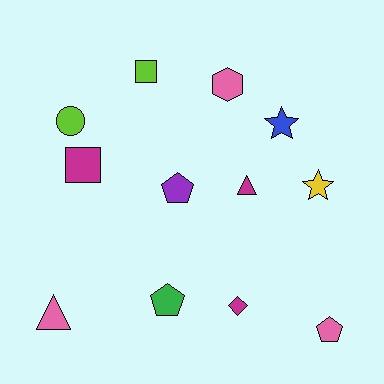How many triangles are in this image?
There are 2 triangles.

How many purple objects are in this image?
There is 1 purple object.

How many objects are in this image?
There are 12 objects.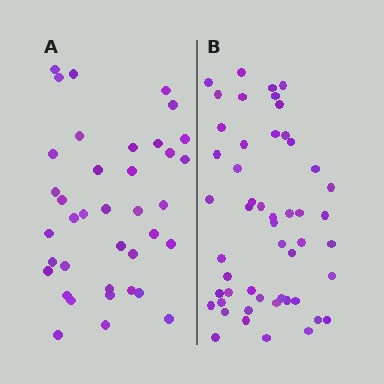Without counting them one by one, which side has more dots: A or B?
Region B (the right region) has more dots.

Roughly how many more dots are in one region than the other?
Region B has approximately 15 more dots than region A.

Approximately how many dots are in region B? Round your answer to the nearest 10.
About 50 dots. (The exact count is 51, which rounds to 50.)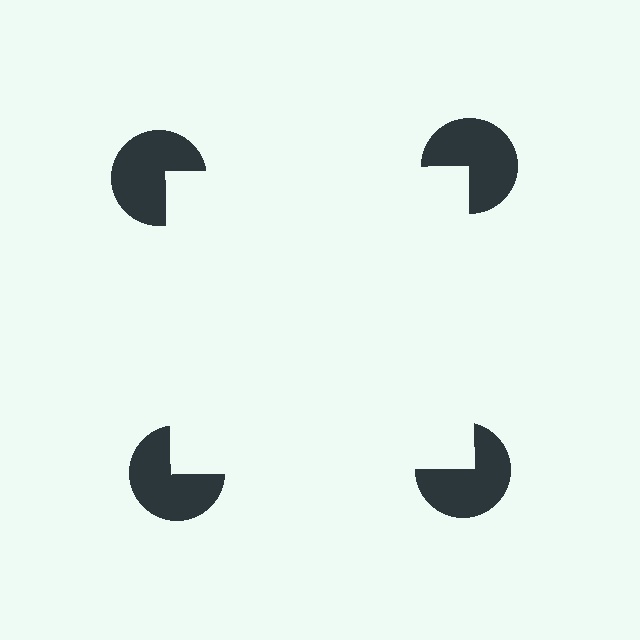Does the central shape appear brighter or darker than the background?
It typically appears slightly brighter than the background, even though no actual brightness change is drawn.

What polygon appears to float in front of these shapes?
An illusory square — its edges are inferred from the aligned wedge cuts in the pac-man discs, not physically drawn.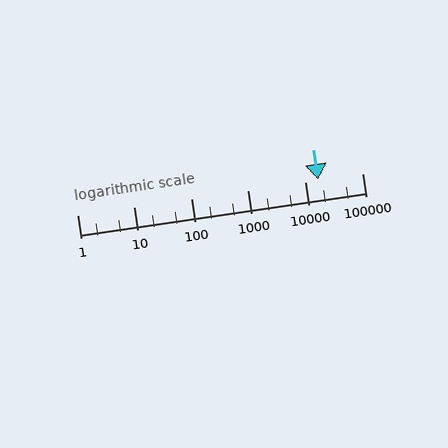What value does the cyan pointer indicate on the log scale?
The pointer indicates approximately 17000.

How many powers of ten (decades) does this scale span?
The scale spans 5 decades, from 1 to 100000.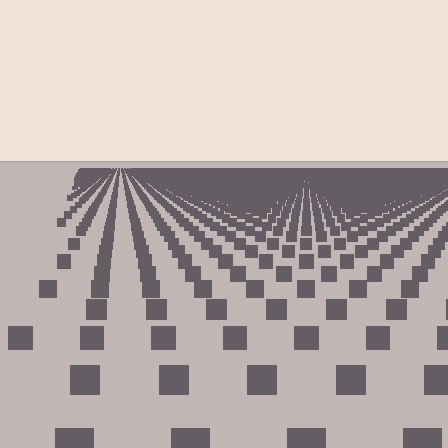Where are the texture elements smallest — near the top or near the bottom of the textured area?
Near the top.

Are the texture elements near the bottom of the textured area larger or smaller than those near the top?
Larger. Near the bottom, elements are closer to the viewer and appear at a bigger on-screen size.